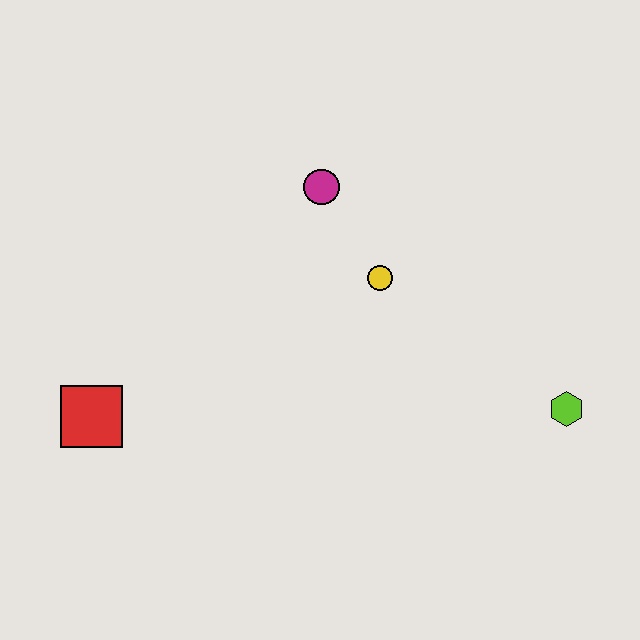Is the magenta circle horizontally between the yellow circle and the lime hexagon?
No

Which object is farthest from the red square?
The lime hexagon is farthest from the red square.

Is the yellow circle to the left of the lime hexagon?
Yes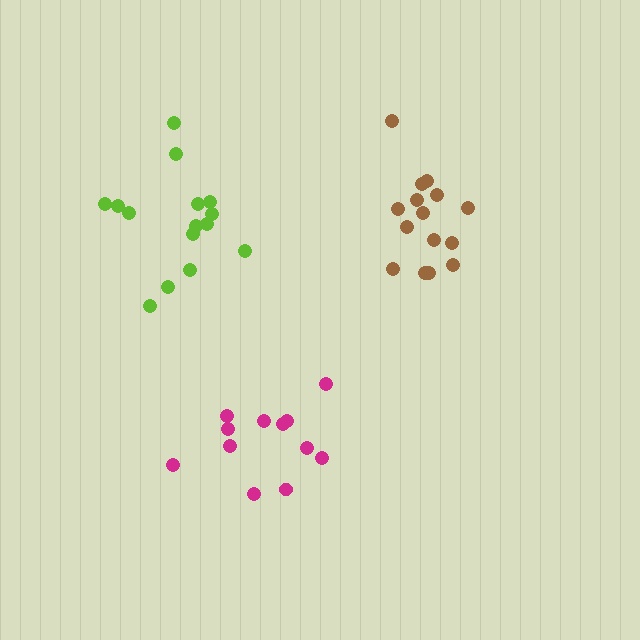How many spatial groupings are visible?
There are 3 spatial groupings.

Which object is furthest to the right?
The brown cluster is rightmost.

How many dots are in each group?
Group 1: 15 dots, Group 2: 15 dots, Group 3: 12 dots (42 total).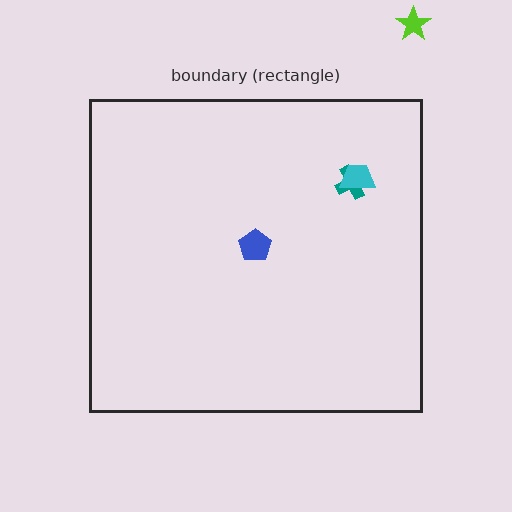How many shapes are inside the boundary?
3 inside, 1 outside.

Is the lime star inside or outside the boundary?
Outside.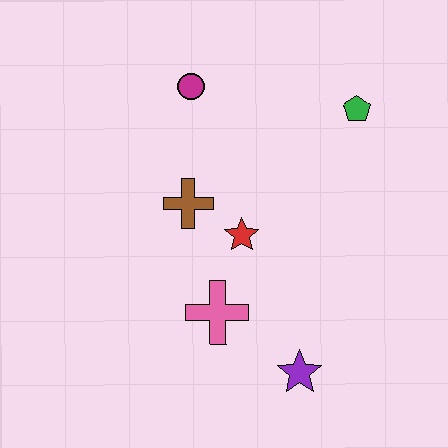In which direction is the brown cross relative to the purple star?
The brown cross is above the purple star.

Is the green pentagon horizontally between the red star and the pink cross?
No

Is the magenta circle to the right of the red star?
No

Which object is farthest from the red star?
The green pentagon is farthest from the red star.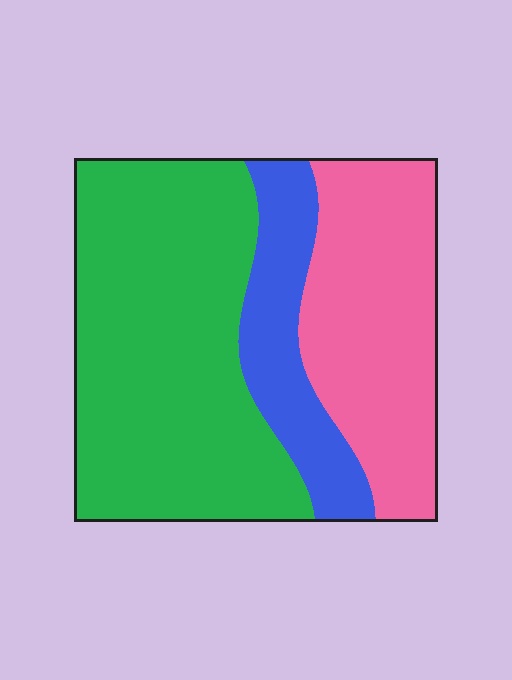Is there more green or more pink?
Green.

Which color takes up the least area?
Blue, at roughly 15%.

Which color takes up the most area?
Green, at roughly 50%.